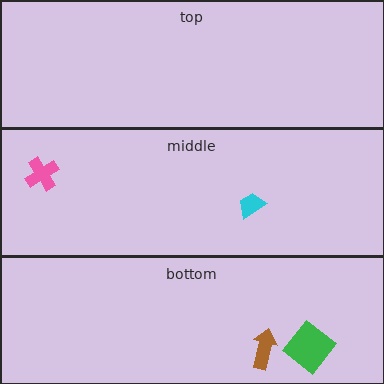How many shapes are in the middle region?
2.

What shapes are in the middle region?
The pink cross, the cyan trapezoid.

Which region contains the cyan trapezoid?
The middle region.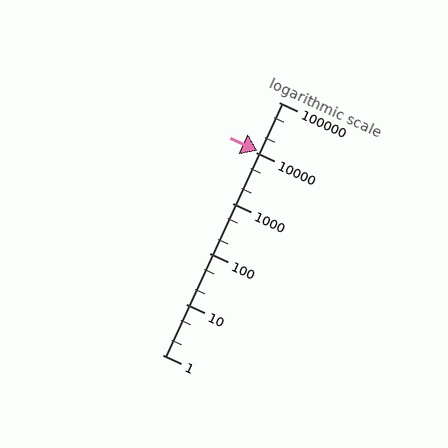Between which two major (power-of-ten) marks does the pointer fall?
The pointer is between 10000 and 100000.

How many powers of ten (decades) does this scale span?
The scale spans 5 decades, from 1 to 100000.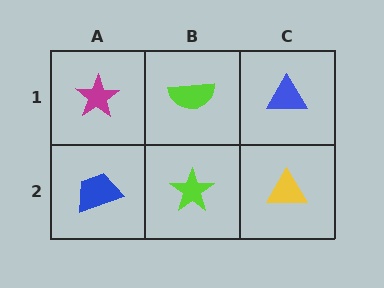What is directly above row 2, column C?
A blue triangle.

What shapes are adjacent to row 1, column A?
A blue trapezoid (row 2, column A), a lime semicircle (row 1, column B).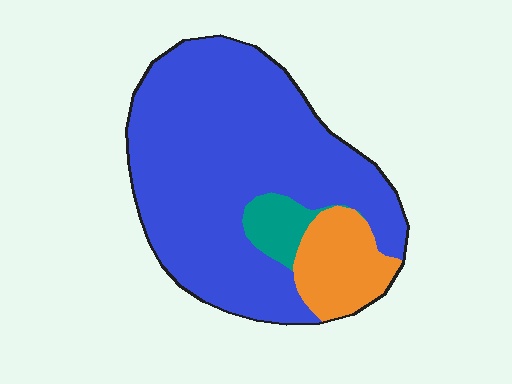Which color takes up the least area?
Teal, at roughly 5%.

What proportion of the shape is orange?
Orange covers about 15% of the shape.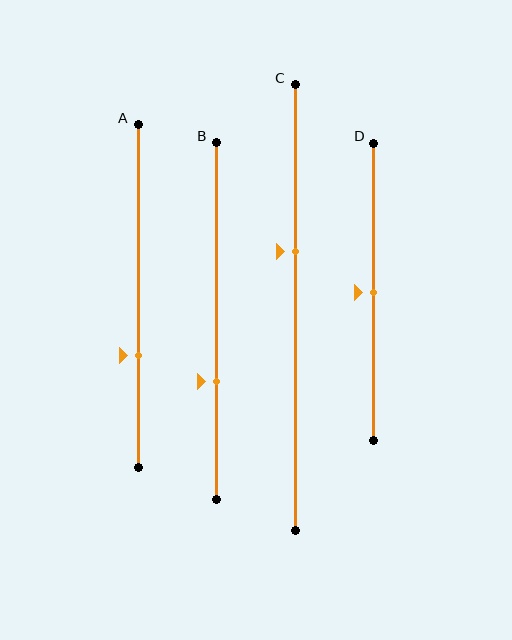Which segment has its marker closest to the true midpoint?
Segment D has its marker closest to the true midpoint.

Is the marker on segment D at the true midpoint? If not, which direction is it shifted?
Yes, the marker on segment D is at the true midpoint.